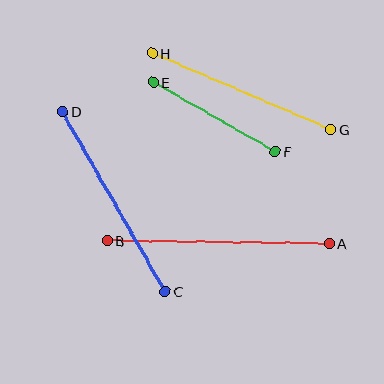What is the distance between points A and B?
The distance is approximately 222 pixels.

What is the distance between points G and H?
The distance is approximately 195 pixels.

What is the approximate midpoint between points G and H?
The midpoint is at approximately (242, 91) pixels.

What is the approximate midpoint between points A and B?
The midpoint is at approximately (218, 242) pixels.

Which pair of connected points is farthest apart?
Points A and B are farthest apart.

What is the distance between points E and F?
The distance is approximately 140 pixels.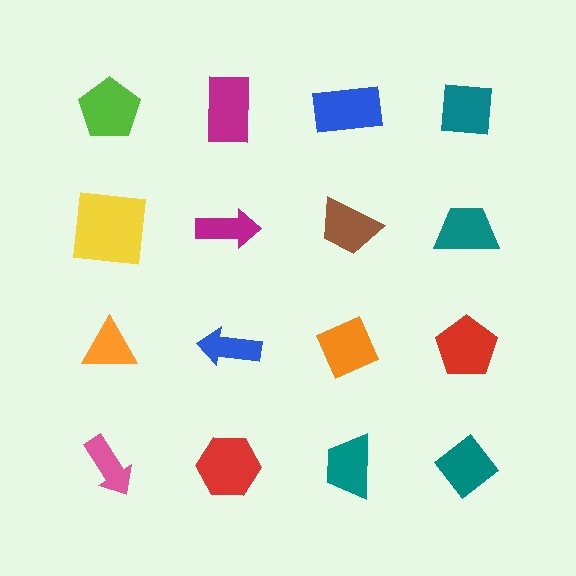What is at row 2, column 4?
A teal trapezoid.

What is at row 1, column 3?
A blue rectangle.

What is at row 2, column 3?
A brown trapezoid.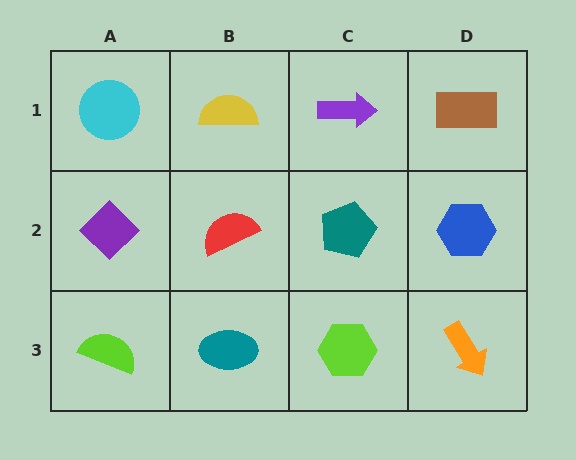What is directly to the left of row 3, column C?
A teal ellipse.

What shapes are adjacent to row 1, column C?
A teal pentagon (row 2, column C), a yellow semicircle (row 1, column B), a brown rectangle (row 1, column D).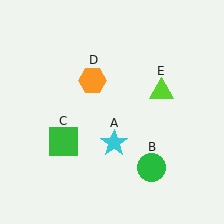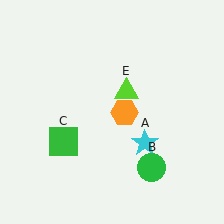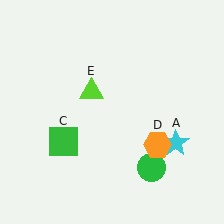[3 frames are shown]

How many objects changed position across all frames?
3 objects changed position: cyan star (object A), orange hexagon (object D), lime triangle (object E).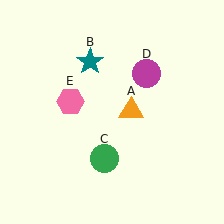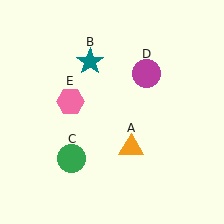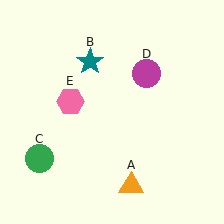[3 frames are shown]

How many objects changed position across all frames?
2 objects changed position: orange triangle (object A), green circle (object C).